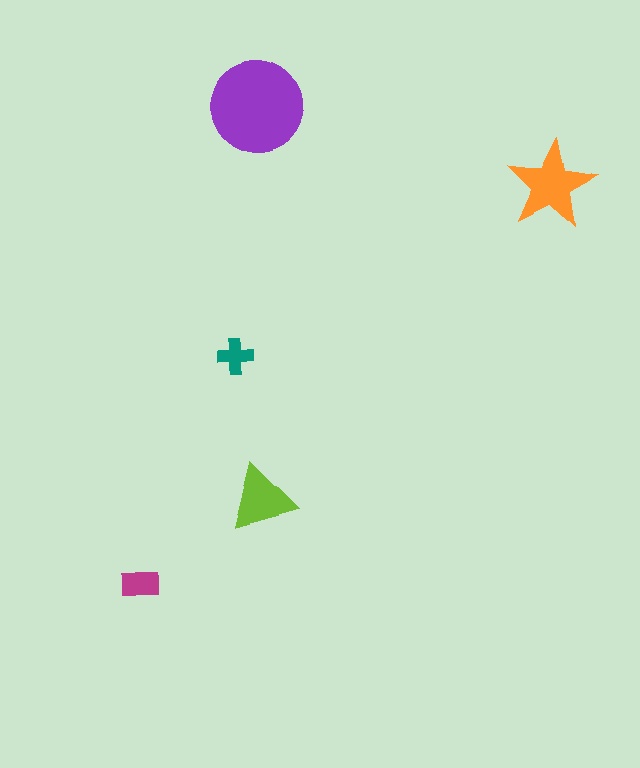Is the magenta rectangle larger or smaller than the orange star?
Smaller.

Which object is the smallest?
The teal cross.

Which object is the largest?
The purple circle.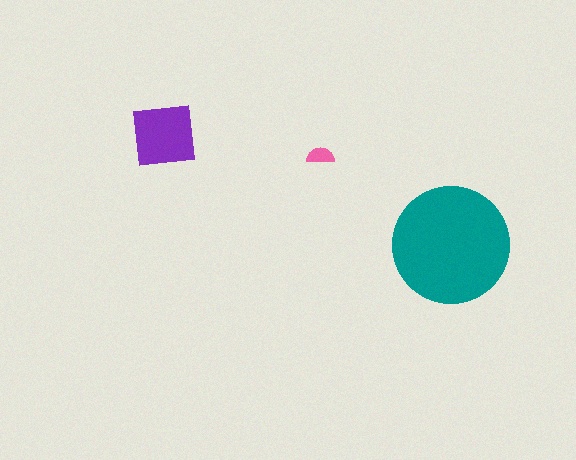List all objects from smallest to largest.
The pink semicircle, the purple square, the teal circle.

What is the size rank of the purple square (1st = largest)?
2nd.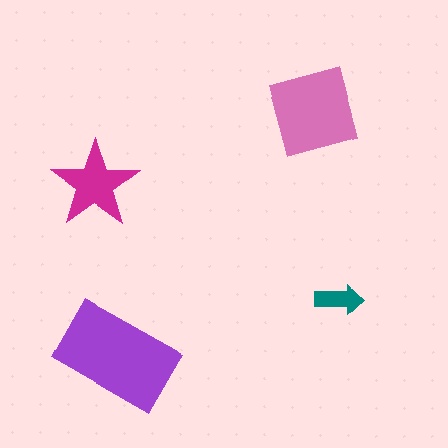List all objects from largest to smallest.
The purple rectangle, the pink square, the magenta star, the teal arrow.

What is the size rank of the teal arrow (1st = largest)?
4th.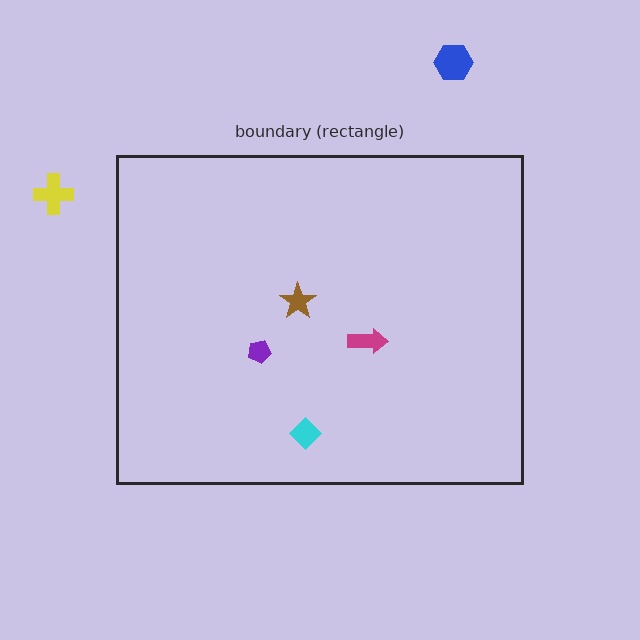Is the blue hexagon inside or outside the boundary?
Outside.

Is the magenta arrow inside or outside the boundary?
Inside.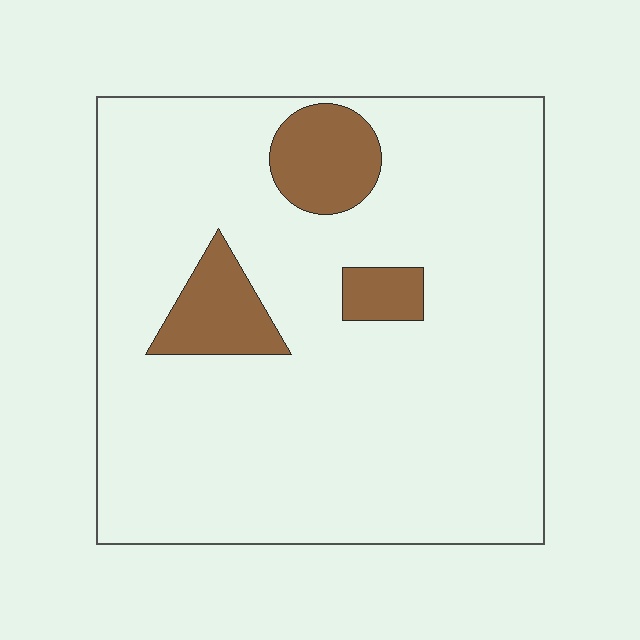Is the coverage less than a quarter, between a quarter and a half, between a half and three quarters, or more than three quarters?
Less than a quarter.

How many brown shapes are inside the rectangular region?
3.